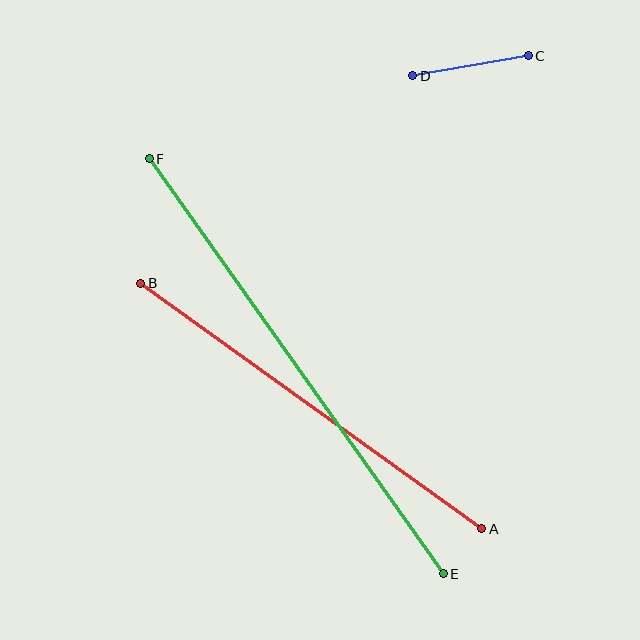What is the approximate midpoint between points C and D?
The midpoint is at approximately (470, 66) pixels.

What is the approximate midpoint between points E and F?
The midpoint is at approximately (296, 366) pixels.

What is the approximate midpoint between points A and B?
The midpoint is at approximately (311, 406) pixels.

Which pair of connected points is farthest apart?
Points E and F are farthest apart.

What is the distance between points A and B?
The distance is approximately 420 pixels.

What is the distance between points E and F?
The distance is approximately 508 pixels.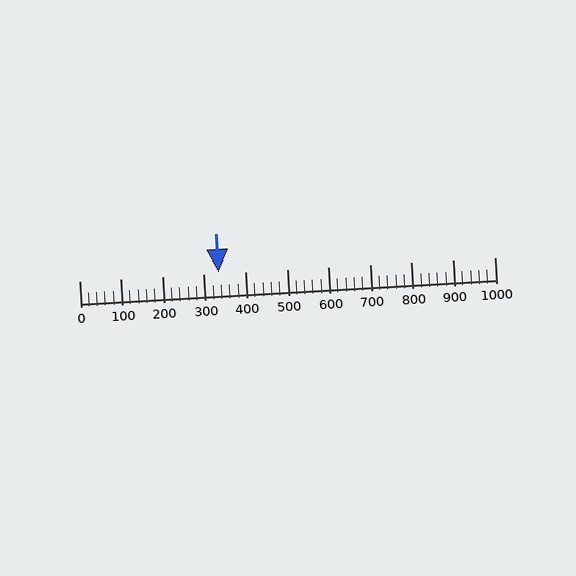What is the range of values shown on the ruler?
The ruler shows values from 0 to 1000.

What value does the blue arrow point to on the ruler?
The blue arrow points to approximately 336.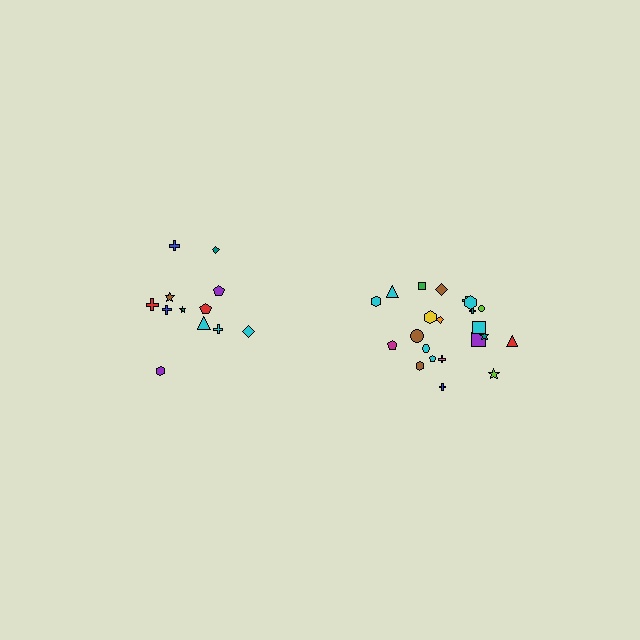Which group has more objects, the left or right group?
The right group.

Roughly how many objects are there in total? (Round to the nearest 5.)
Roughly 35 objects in total.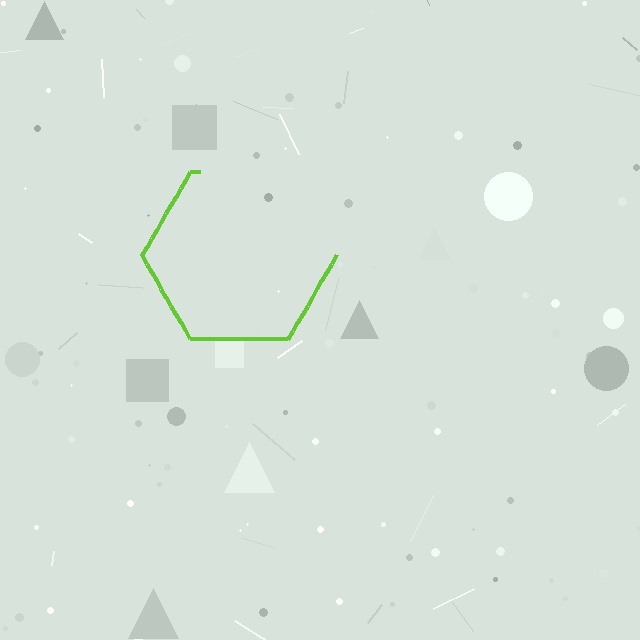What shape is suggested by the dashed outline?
The dashed outline suggests a hexagon.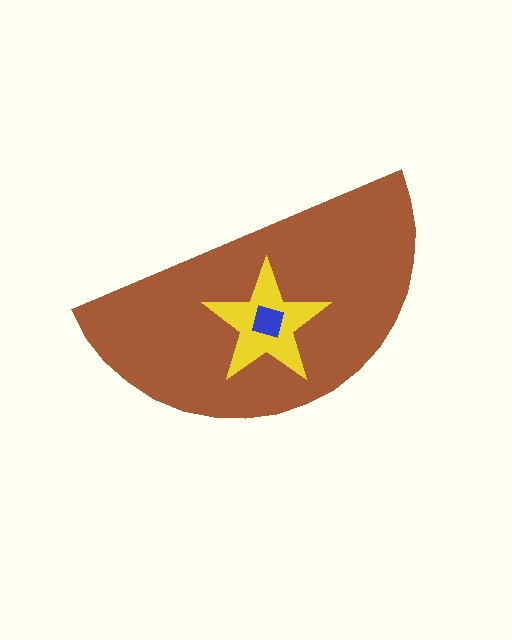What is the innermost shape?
The blue diamond.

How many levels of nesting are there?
3.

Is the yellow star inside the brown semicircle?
Yes.